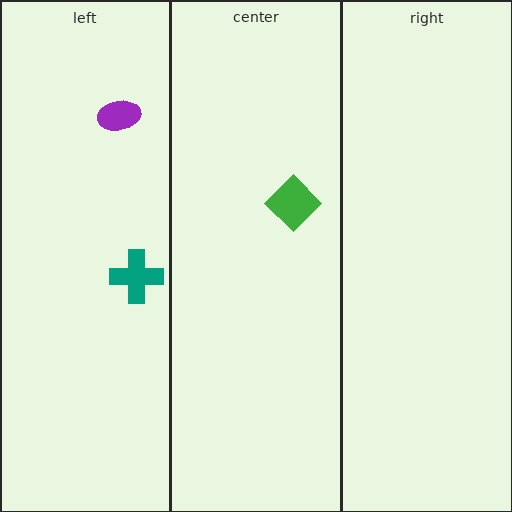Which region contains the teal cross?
The left region.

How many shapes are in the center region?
1.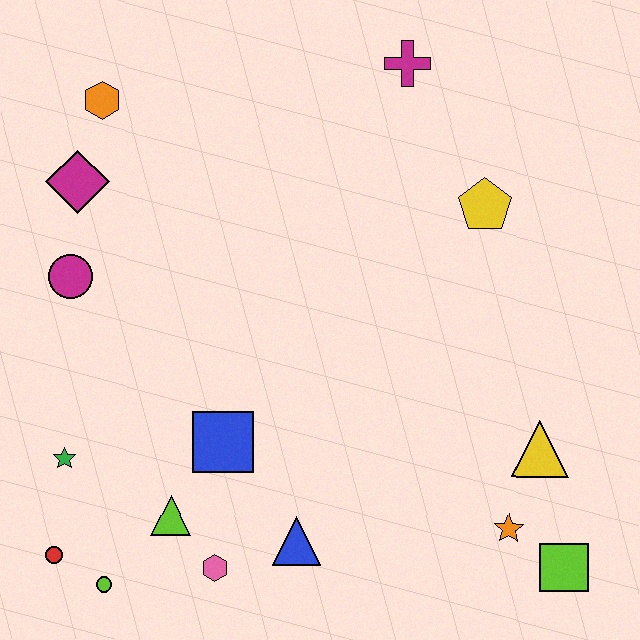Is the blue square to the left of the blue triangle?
Yes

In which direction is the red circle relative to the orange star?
The red circle is to the left of the orange star.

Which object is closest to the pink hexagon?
The lime triangle is closest to the pink hexagon.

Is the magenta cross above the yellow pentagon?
Yes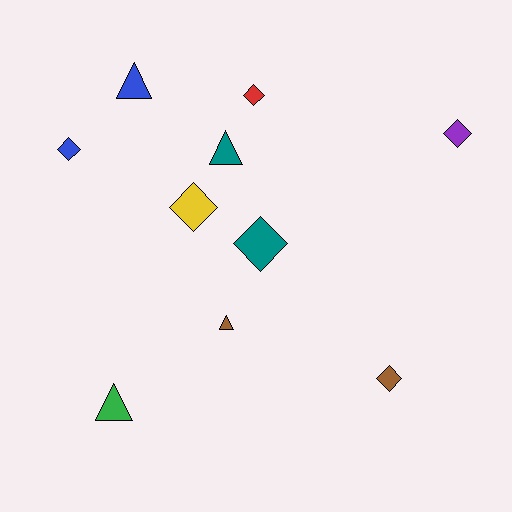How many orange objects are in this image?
There are no orange objects.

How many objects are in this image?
There are 10 objects.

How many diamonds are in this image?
There are 6 diamonds.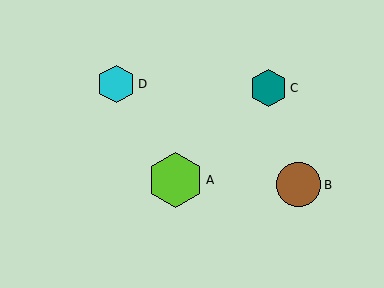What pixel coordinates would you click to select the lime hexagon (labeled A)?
Click at (175, 180) to select the lime hexagon A.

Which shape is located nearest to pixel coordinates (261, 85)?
The teal hexagon (labeled C) at (268, 88) is nearest to that location.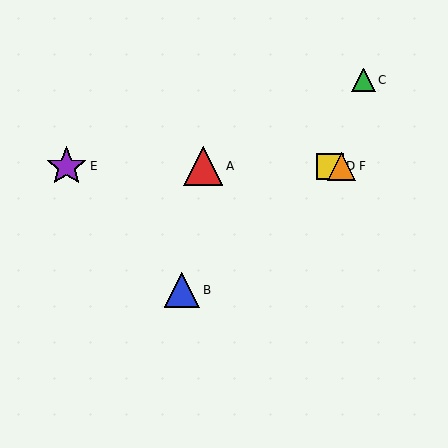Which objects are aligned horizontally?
Objects A, D, E, F are aligned horizontally.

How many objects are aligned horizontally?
4 objects (A, D, E, F) are aligned horizontally.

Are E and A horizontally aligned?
Yes, both are at y≈166.